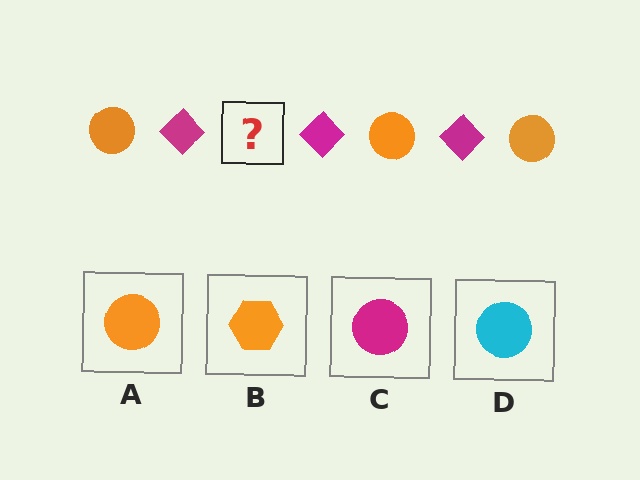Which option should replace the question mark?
Option A.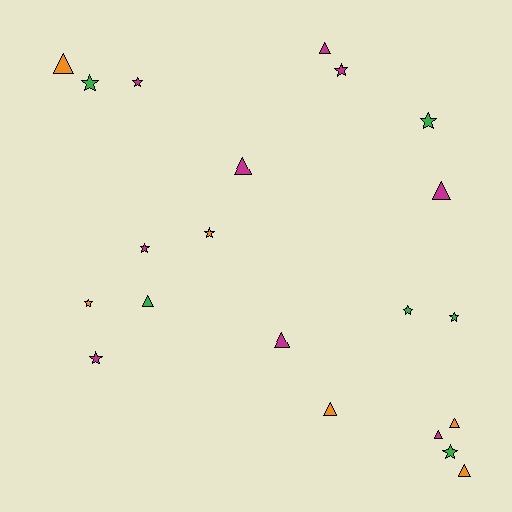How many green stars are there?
There are 5 green stars.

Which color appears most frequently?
Magenta, with 9 objects.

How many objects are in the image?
There are 21 objects.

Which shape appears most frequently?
Star, with 11 objects.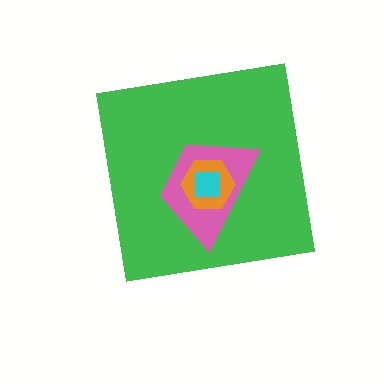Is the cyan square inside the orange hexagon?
Yes.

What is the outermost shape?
The green square.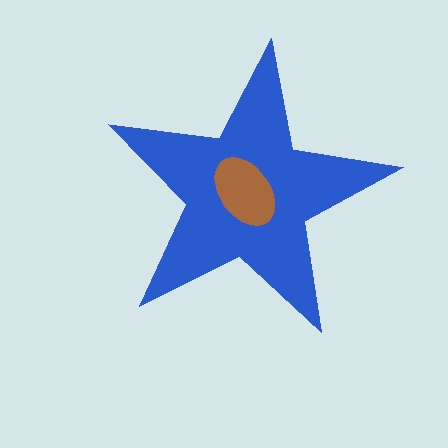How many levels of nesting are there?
2.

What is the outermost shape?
The blue star.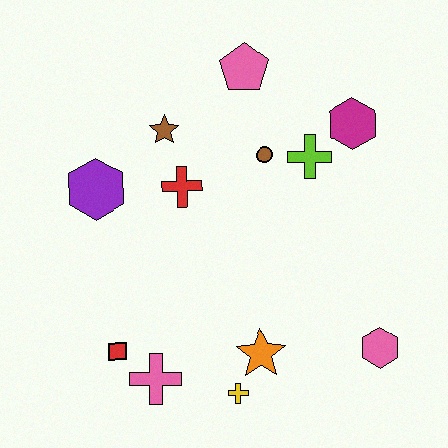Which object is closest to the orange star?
The yellow cross is closest to the orange star.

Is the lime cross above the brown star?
No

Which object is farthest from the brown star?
The pink hexagon is farthest from the brown star.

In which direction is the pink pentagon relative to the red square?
The pink pentagon is above the red square.